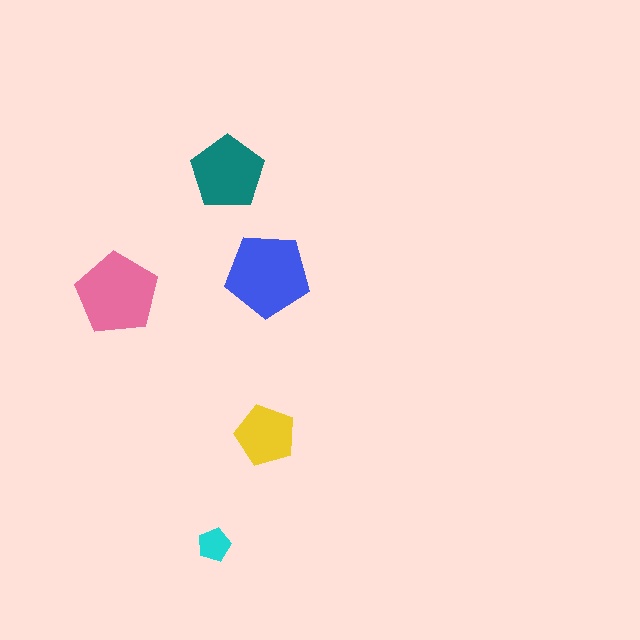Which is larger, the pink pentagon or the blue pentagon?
The blue one.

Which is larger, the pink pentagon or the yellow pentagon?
The pink one.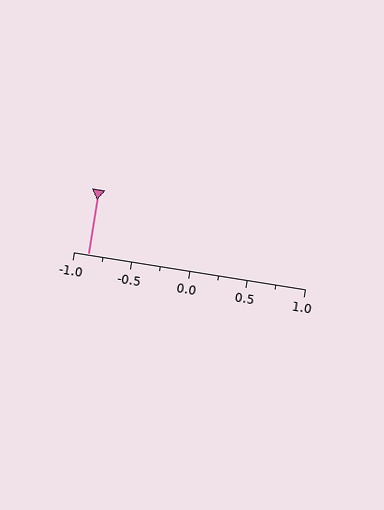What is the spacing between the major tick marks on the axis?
The major ticks are spaced 0.5 apart.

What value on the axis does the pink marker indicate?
The marker indicates approximately -0.88.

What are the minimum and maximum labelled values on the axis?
The axis runs from -1.0 to 1.0.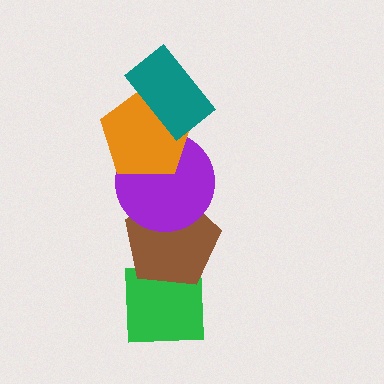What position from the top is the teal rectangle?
The teal rectangle is 1st from the top.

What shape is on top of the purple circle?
The orange pentagon is on top of the purple circle.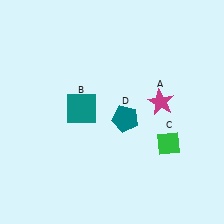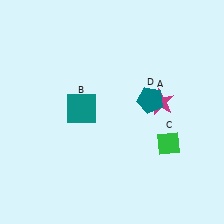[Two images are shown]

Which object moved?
The teal pentagon (D) moved right.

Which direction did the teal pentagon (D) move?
The teal pentagon (D) moved right.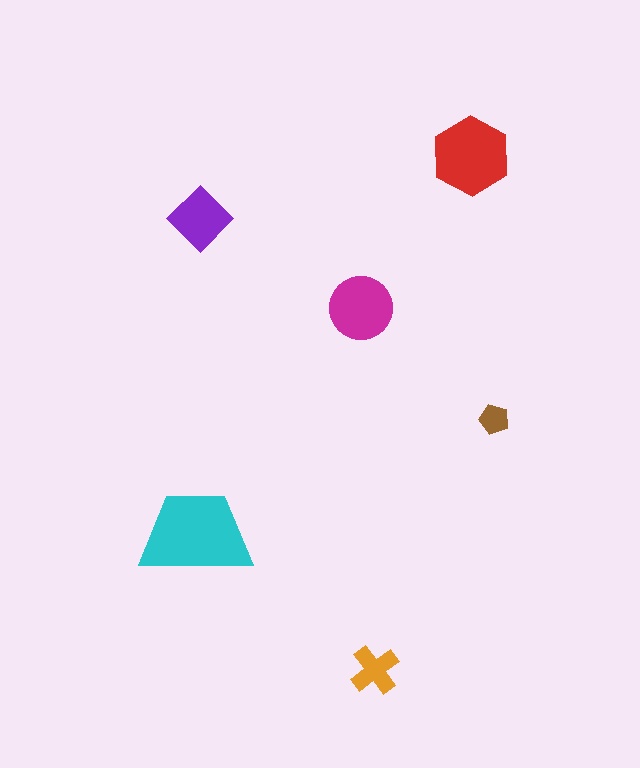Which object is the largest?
The cyan trapezoid.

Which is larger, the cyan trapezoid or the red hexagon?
The cyan trapezoid.